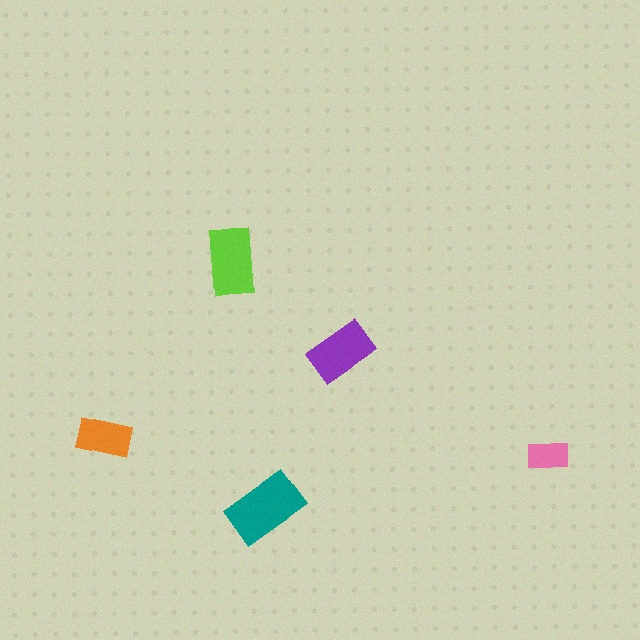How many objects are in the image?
There are 5 objects in the image.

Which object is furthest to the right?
The pink rectangle is rightmost.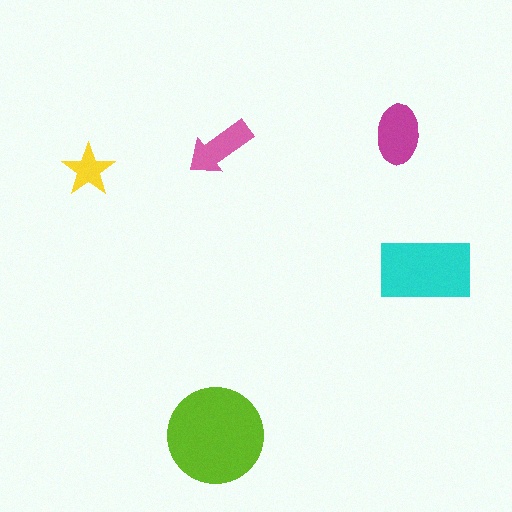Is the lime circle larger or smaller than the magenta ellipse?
Larger.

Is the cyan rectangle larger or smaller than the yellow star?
Larger.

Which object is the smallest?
The yellow star.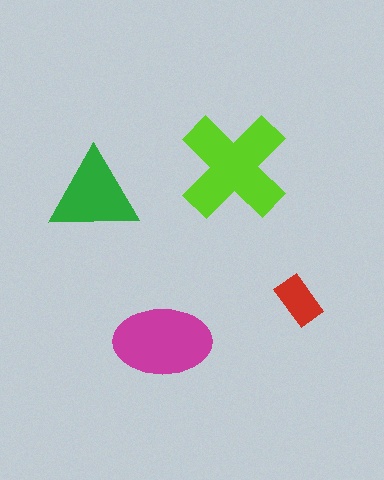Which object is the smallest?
The red rectangle.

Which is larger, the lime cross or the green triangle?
The lime cross.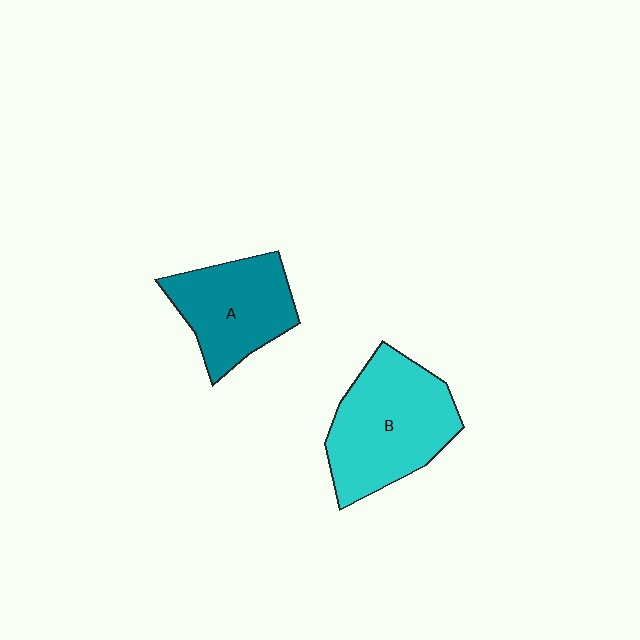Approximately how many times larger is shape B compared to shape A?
Approximately 1.3 times.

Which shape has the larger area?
Shape B (cyan).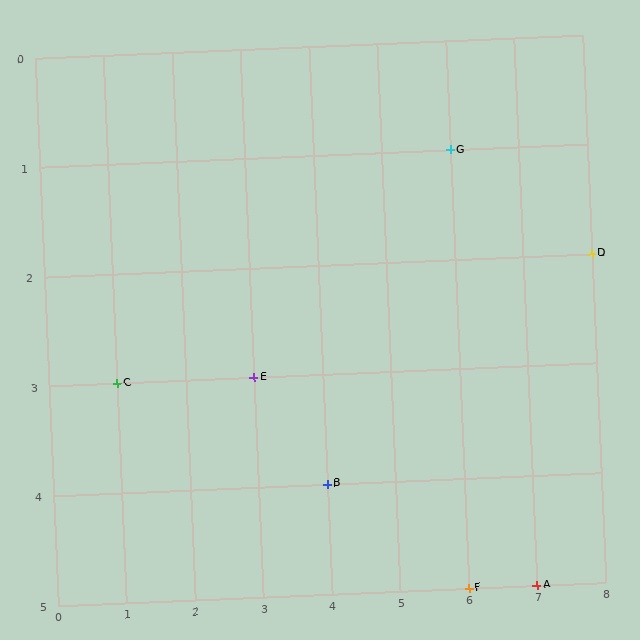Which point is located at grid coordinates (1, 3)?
Point C is at (1, 3).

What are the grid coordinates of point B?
Point B is at grid coordinates (4, 4).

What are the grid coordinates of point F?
Point F is at grid coordinates (6, 5).